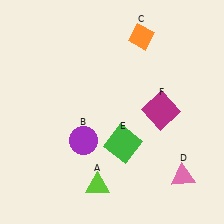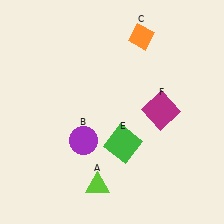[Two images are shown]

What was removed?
The pink triangle (D) was removed in Image 2.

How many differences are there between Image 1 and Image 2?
There is 1 difference between the two images.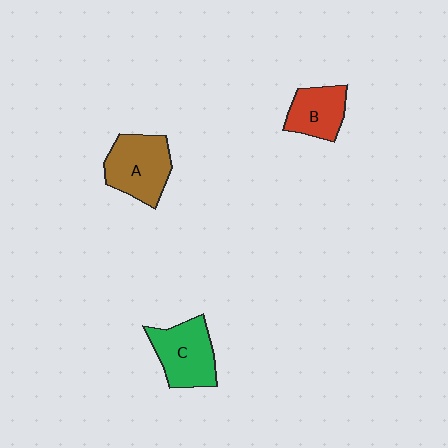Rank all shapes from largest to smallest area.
From largest to smallest: A (brown), C (green), B (red).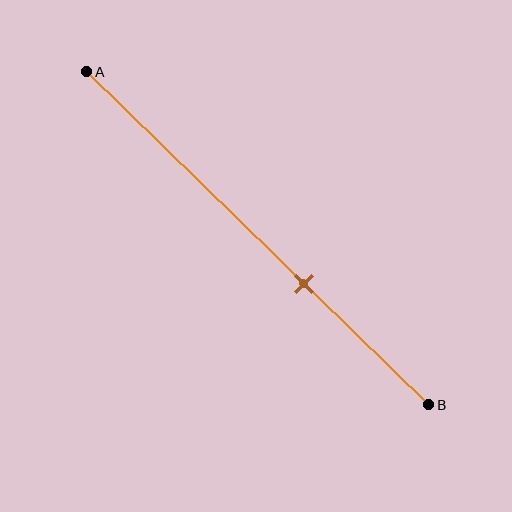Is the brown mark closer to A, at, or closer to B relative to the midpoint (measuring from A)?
The brown mark is closer to point B than the midpoint of segment AB.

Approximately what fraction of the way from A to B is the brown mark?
The brown mark is approximately 65% of the way from A to B.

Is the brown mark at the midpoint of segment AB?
No, the mark is at about 65% from A, not at the 50% midpoint.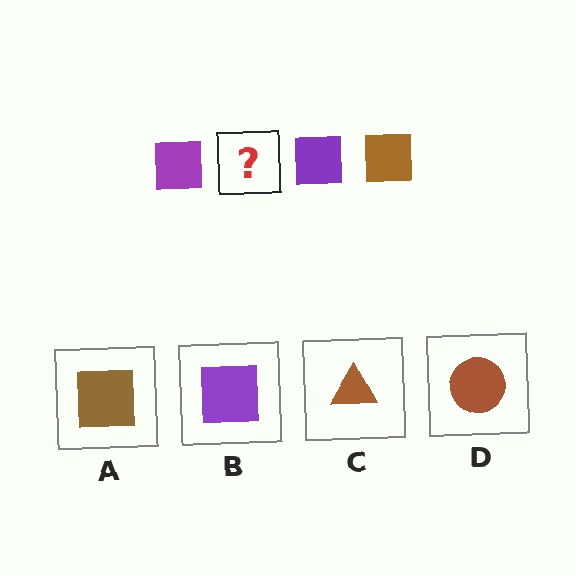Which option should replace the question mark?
Option A.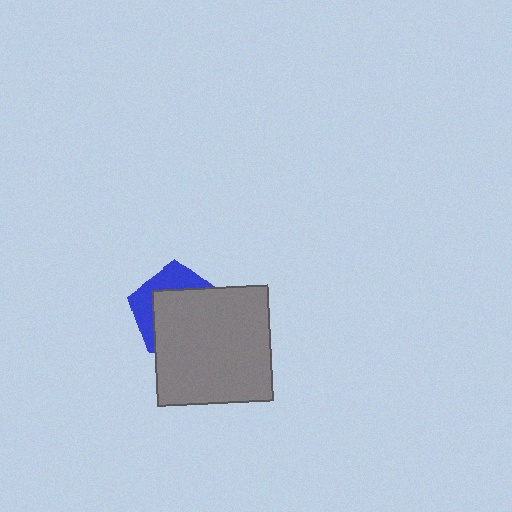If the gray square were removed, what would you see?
You would see the complete blue pentagon.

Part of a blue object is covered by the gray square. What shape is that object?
It is a pentagon.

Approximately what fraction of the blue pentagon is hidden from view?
Roughly 65% of the blue pentagon is hidden behind the gray square.